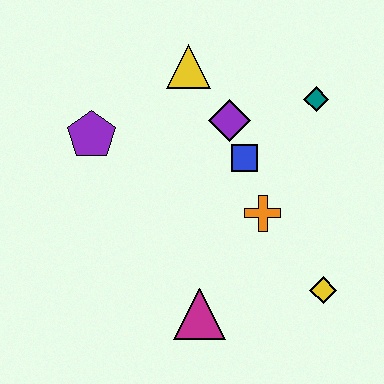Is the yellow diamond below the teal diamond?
Yes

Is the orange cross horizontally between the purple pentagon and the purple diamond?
No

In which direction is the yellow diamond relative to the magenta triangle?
The yellow diamond is to the right of the magenta triangle.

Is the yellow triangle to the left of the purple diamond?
Yes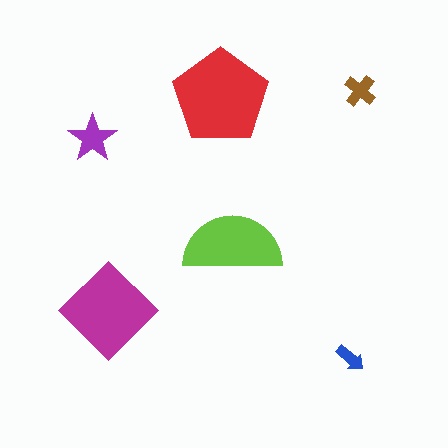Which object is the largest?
The red pentagon.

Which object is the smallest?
The blue arrow.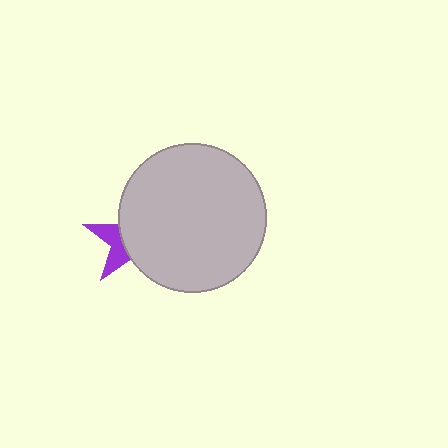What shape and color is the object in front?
The object in front is a light gray circle.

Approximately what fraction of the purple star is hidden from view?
Roughly 66% of the purple star is hidden behind the light gray circle.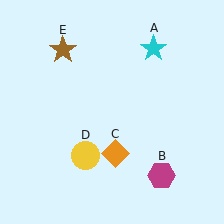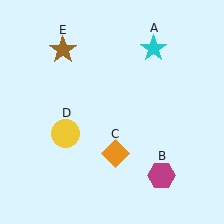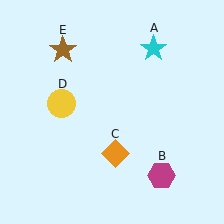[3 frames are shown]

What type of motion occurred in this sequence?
The yellow circle (object D) rotated clockwise around the center of the scene.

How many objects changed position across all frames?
1 object changed position: yellow circle (object D).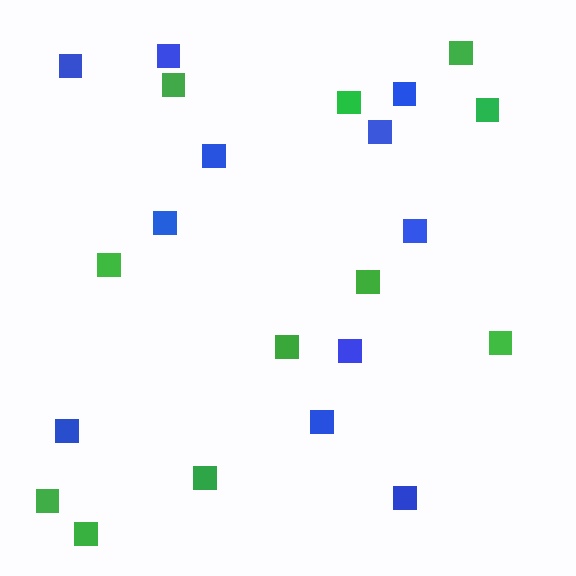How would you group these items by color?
There are 2 groups: one group of green squares (11) and one group of blue squares (11).